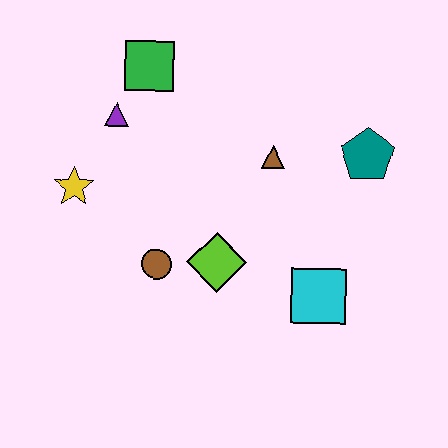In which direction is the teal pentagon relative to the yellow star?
The teal pentagon is to the right of the yellow star.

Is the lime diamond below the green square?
Yes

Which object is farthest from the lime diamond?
The green square is farthest from the lime diamond.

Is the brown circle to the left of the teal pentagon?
Yes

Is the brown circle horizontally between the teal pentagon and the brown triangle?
No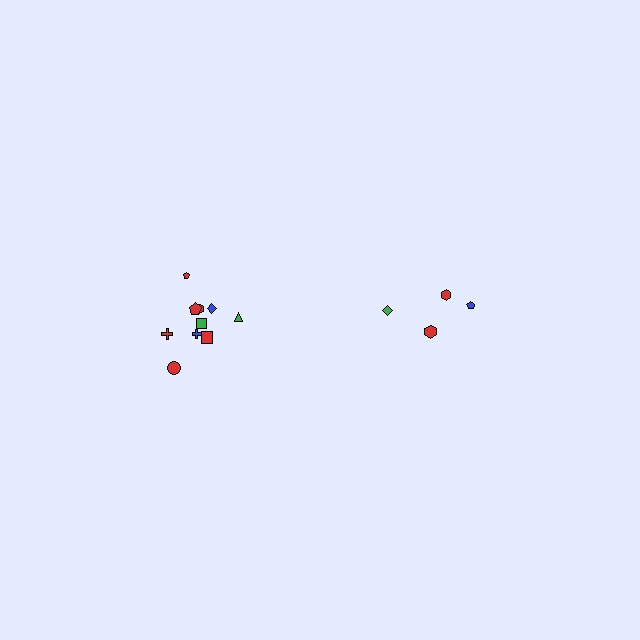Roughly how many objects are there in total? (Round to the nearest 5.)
Roughly 15 objects in total.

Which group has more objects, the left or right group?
The left group.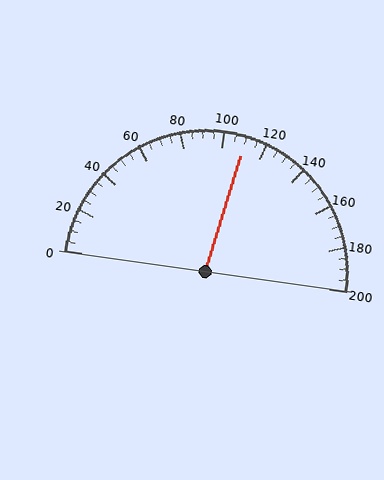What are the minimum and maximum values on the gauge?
The gauge ranges from 0 to 200.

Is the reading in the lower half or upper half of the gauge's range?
The reading is in the upper half of the range (0 to 200).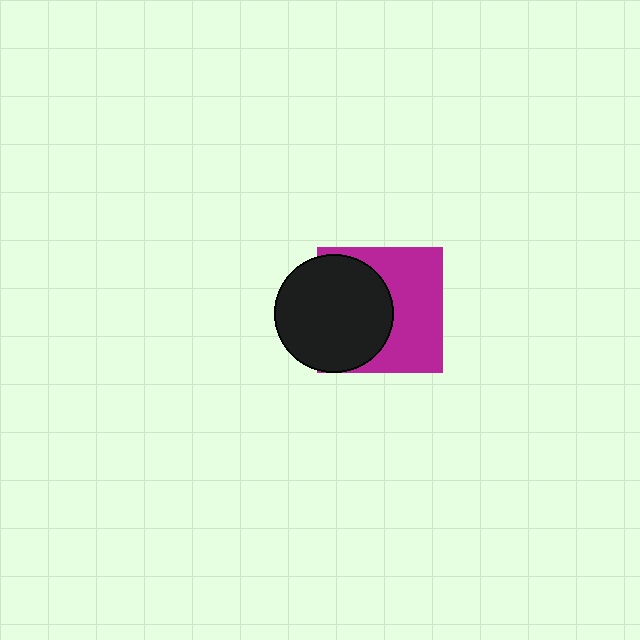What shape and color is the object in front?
The object in front is a black circle.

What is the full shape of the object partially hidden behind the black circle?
The partially hidden object is a magenta square.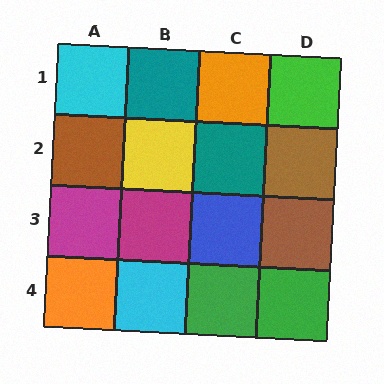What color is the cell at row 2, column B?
Yellow.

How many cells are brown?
3 cells are brown.